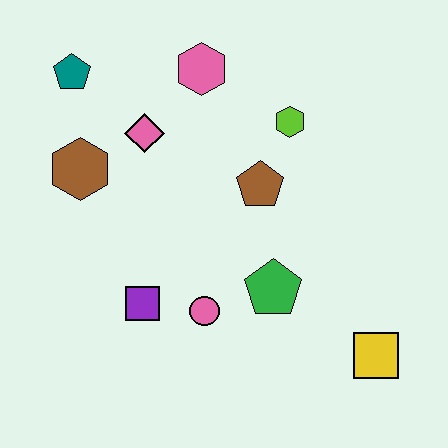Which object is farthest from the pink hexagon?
The yellow square is farthest from the pink hexagon.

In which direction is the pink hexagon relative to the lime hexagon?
The pink hexagon is to the left of the lime hexagon.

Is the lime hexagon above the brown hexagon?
Yes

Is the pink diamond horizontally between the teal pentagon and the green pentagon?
Yes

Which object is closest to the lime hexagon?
The brown pentagon is closest to the lime hexagon.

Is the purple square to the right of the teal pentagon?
Yes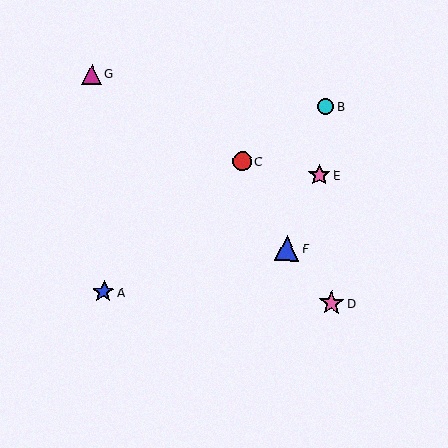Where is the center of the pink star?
The center of the pink star is at (332, 303).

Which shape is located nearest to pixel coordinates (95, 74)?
The magenta triangle (labeled G) at (92, 74) is nearest to that location.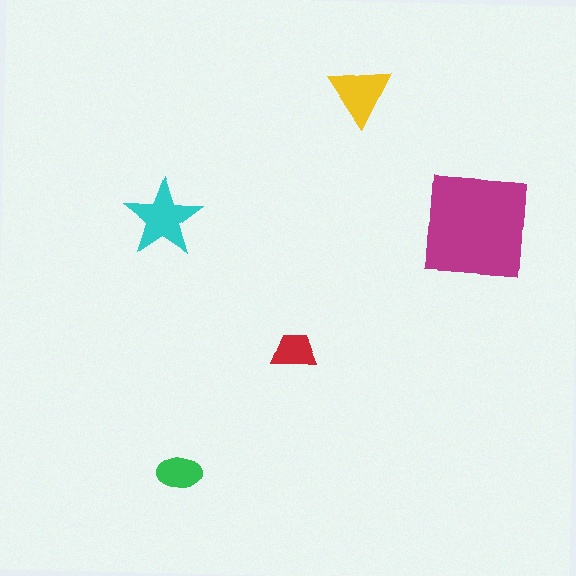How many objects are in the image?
There are 5 objects in the image.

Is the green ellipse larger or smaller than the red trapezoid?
Larger.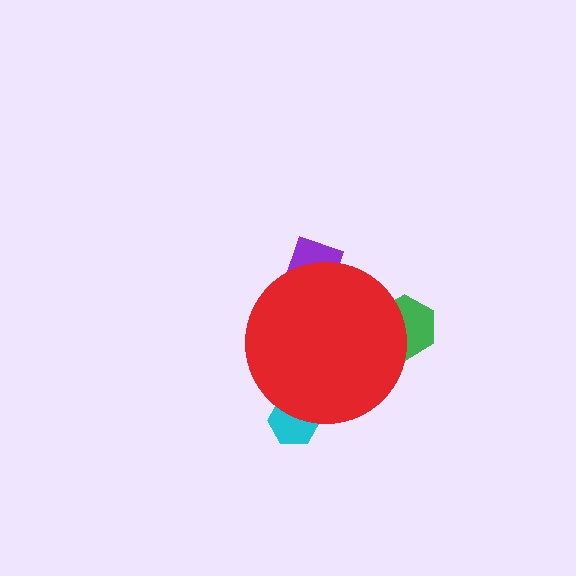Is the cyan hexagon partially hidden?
Yes, the cyan hexagon is partially hidden behind the red circle.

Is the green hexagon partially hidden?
Yes, the green hexagon is partially hidden behind the red circle.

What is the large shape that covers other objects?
A red circle.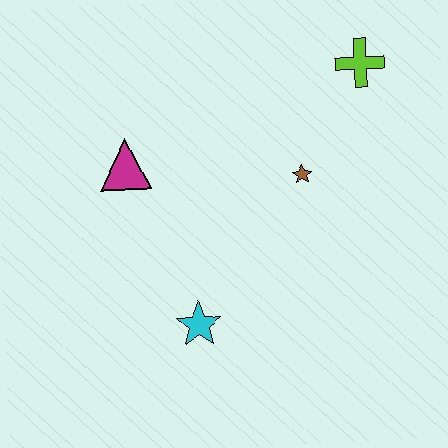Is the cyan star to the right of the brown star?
No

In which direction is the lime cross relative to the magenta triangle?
The lime cross is to the right of the magenta triangle.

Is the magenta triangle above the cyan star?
Yes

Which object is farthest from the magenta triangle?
The lime cross is farthest from the magenta triangle.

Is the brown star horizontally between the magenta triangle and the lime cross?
Yes